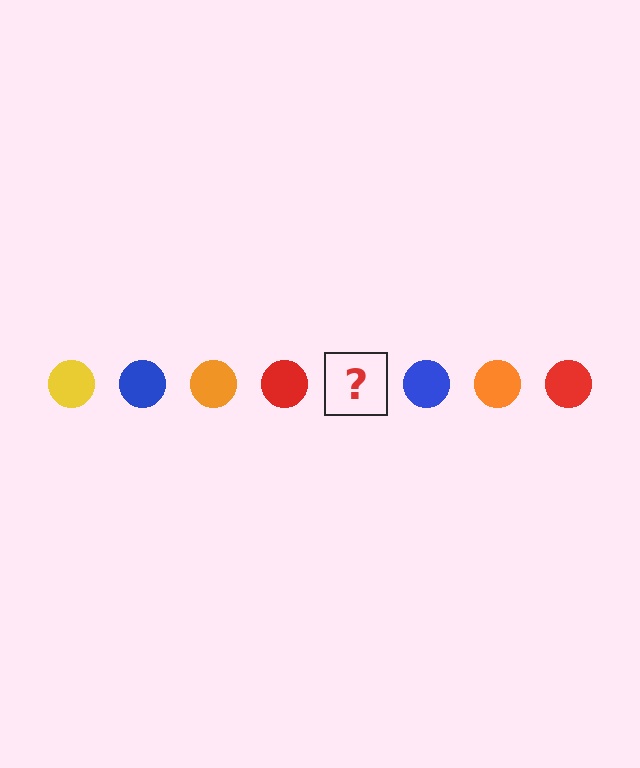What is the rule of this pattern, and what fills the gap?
The rule is that the pattern cycles through yellow, blue, orange, red circles. The gap should be filled with a yellow circle.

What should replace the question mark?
The question mark should be replaced with a yellow circle.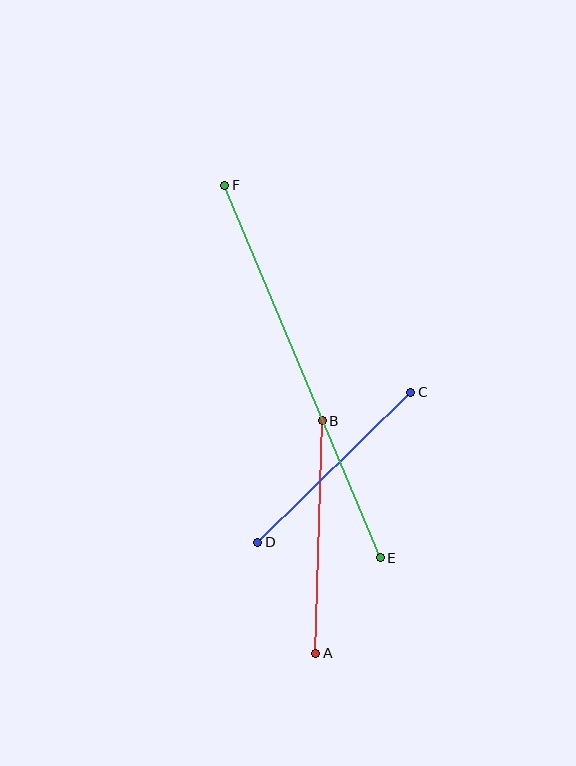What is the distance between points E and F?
The distance is approximately 404 pixels.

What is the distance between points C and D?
The distance is approximately 214 pixels.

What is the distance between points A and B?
The distance is approximately 233 pixels.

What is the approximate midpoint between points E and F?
The midpoint is at approximately (303, 372) pixels.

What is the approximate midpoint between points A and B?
The midpoint is at approximately (319, 537) pixels.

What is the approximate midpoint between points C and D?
The midpoint is at approximately (334, 467) pixels.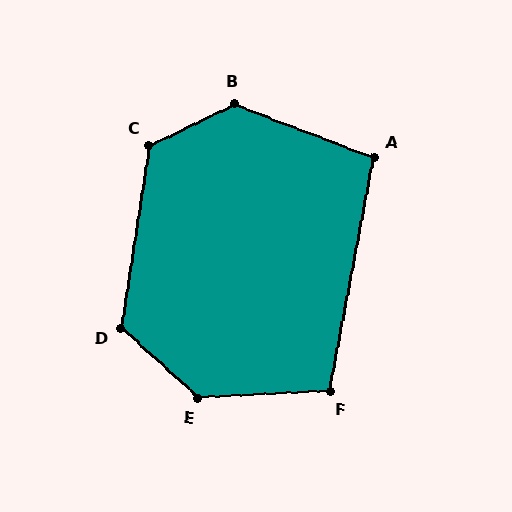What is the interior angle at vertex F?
Approximately 104 degrees (obtuse).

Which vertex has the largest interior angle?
E, at approximately 135 degrees.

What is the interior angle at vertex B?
Approximately 133 degrees (obtuse).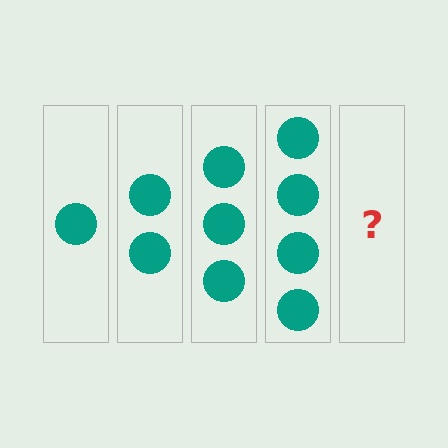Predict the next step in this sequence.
The next step is 5 circles.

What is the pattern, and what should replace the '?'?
The pattern is that each step adds one more circle. The '?' should be 5 circles.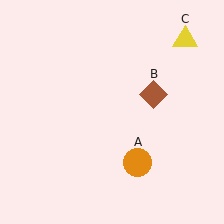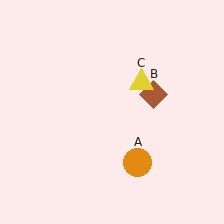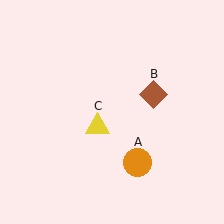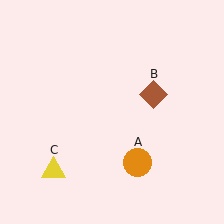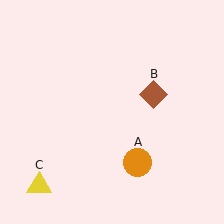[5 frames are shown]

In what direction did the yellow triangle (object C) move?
The yellow triangle (object C) moved down and to the left.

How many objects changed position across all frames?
1 object changed position: yellow triangle (object C).